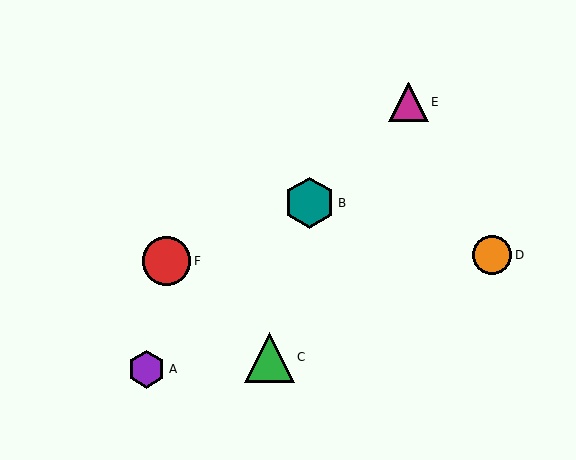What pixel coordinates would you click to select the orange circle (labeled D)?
Click at (492, 255) to select the orange circle D.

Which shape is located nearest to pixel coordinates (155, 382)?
The purple hexagon (labeled A) at (147, 369) is nearest to that location.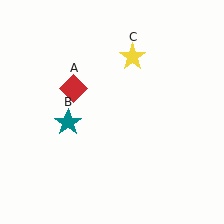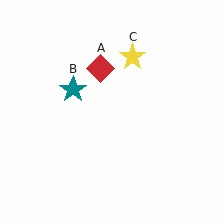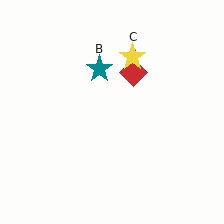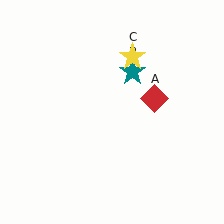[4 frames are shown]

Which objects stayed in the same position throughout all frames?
Yellow star (object C) remained stationary.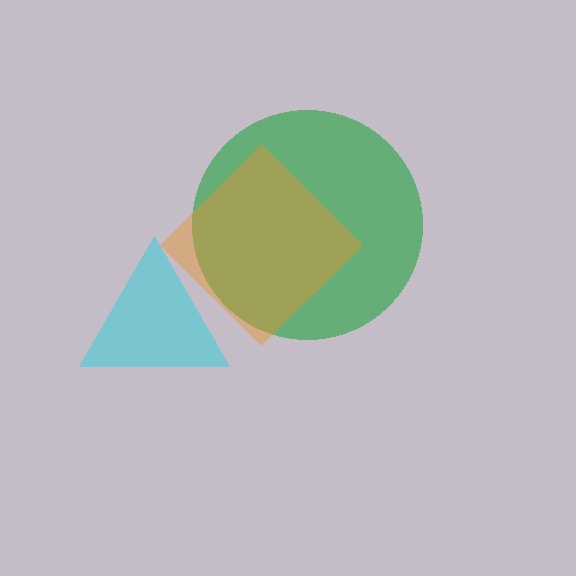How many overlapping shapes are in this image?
There are 3 overlapping shapes in the image.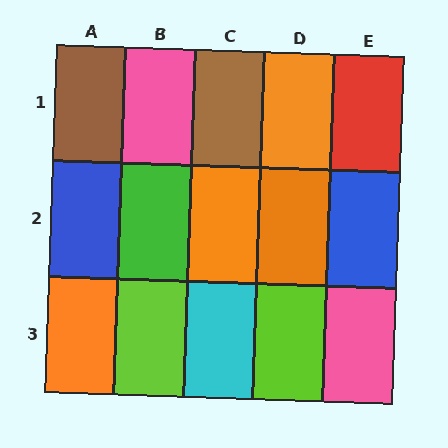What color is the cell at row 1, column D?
Orange.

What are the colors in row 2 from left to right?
Blue, green, orange, orange, blue.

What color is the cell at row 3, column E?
Pink.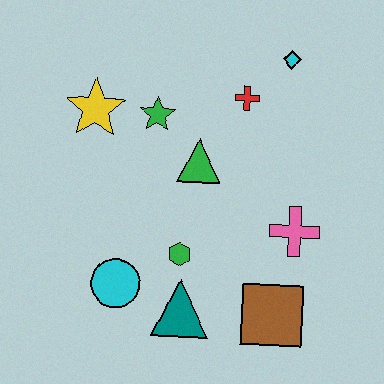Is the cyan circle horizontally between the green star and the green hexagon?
No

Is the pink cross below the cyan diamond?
Yes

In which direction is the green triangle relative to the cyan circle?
The green triangle is above the cyan circle.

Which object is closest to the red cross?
The cyan diamond is closest to the red cross.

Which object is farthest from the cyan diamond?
The cyan circle is farthest from the cyan diamond.